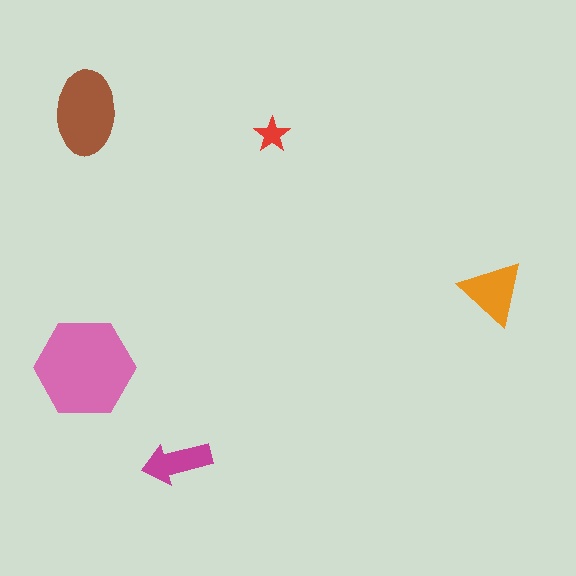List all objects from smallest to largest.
The red star, the magenta arrow, the orange triangle, the brown ellipse, the pink hexagon.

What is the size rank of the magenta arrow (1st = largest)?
4th.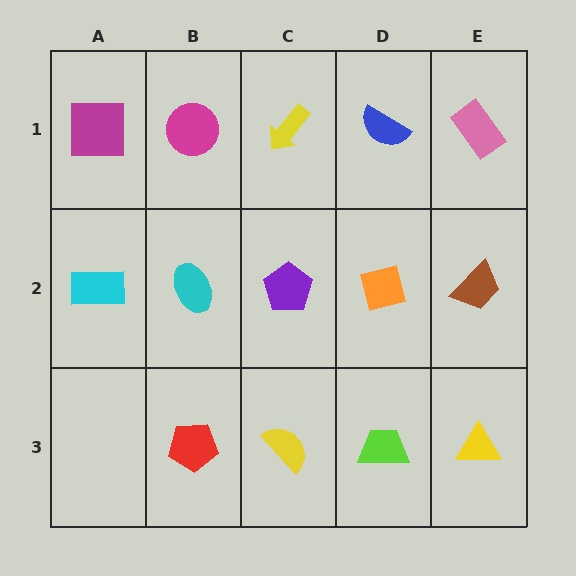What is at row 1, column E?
A pink rectangle.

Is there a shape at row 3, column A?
No, that cell is empty.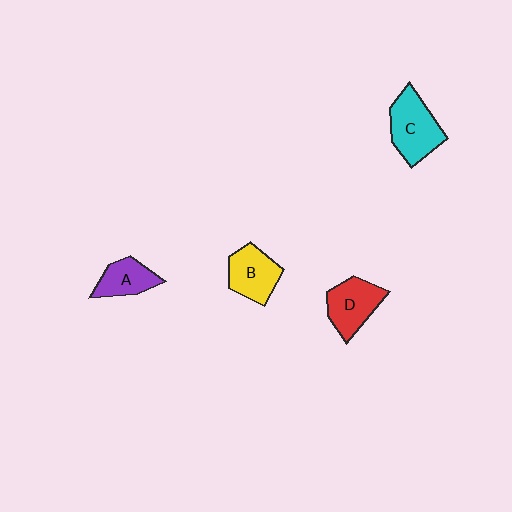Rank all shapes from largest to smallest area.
From largest to smallest: C (cyan), D (red), B (yellow), A (purple).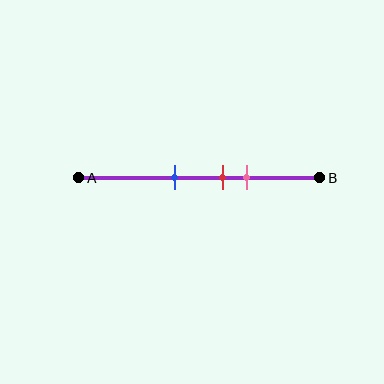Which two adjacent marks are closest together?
The red and pink marks are the closest adjacent pair.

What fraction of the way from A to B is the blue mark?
The blue mark is approximately 40% (0.4) of the way from A to B.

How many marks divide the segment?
There are 3 marks dividing the segment.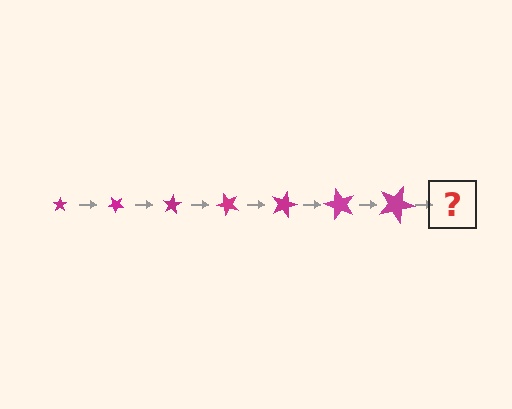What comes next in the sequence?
The next element should be a star, larger than the previous one and rotated 280 degrees from the start.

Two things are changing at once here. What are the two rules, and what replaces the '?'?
The two rules are that the star grows larger each step and it rotates 40 degrees each step. The '?' should be a star, larger than the previous one and rotated 280 degrees from the start.